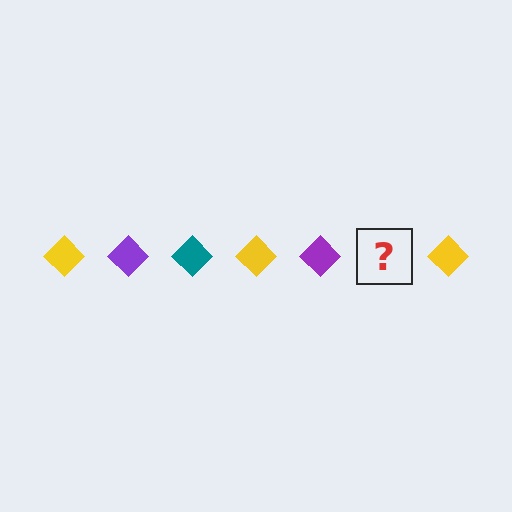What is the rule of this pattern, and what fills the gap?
The rule is that the pattern cycles through yellow, purple, teal diamonds. The gap should be filled with a teal diamond.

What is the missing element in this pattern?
The missing element is a teal diamond.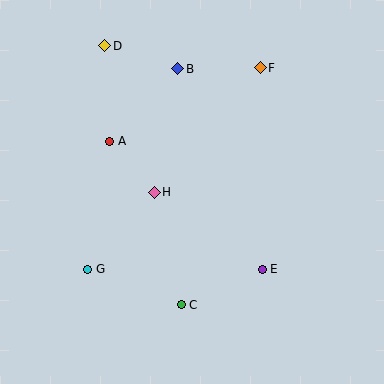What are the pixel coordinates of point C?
Point C is at (181, 305).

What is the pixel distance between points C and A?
The distance between C and A is 179 pixels.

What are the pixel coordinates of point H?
Point H is at (154, 192).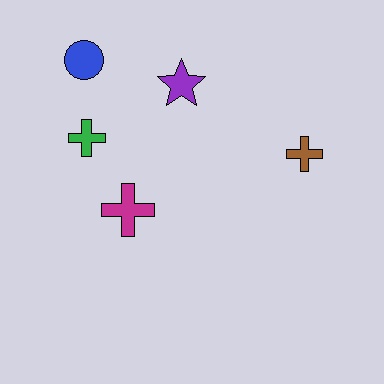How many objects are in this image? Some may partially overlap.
There are 5 objects.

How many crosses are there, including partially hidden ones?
There are 3 crosses.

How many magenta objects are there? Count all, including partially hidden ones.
There is 1 magenta object.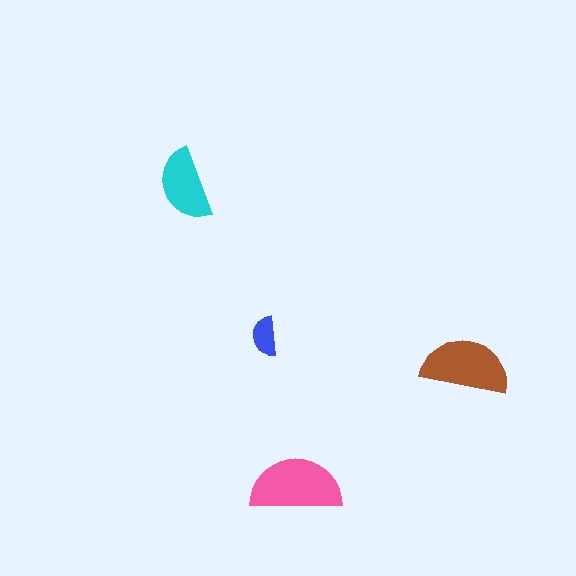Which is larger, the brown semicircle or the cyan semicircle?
The brown one.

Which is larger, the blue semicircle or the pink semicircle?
The pink one.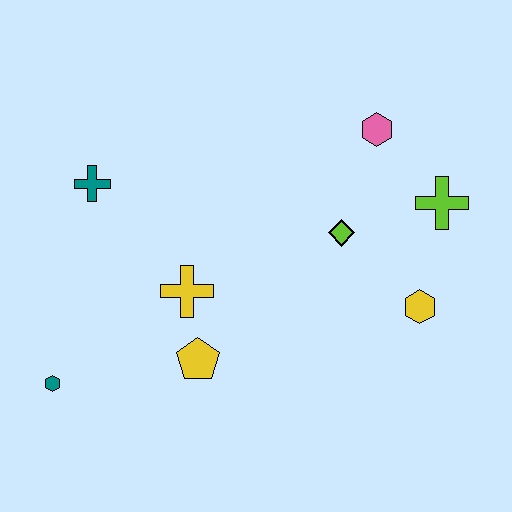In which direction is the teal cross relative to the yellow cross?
The teal cross is above the yellow cross.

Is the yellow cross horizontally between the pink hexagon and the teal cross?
Yes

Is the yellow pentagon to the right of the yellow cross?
Yes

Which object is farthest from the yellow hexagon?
The teal hexagon is farthest from the yellow hexagon.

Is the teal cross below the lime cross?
No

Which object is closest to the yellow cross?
The yellow pentagon is closest to the yellow cross.